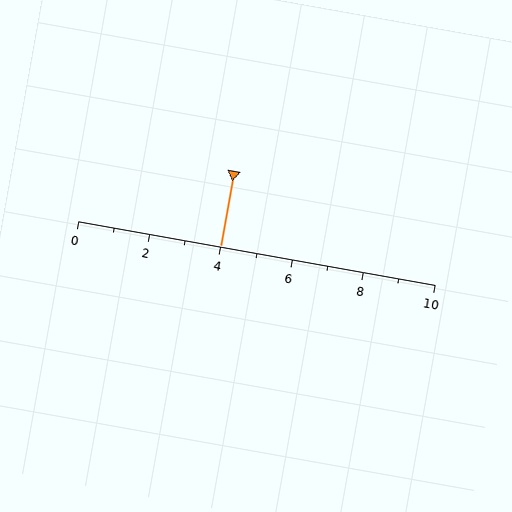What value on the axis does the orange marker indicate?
The marker indicates approximately 4.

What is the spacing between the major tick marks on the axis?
The major ticks are spaced 2 apart.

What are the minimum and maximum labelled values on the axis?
The axis runs from 0 to 10.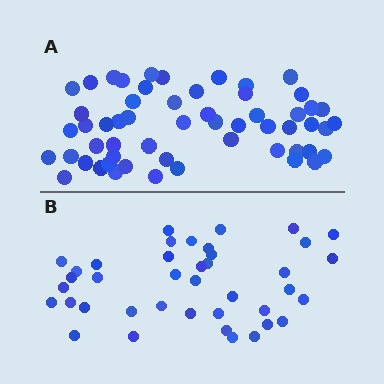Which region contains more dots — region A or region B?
Region A (the top region) has more dots.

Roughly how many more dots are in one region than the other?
Region A has approximately 15 more dots than region B.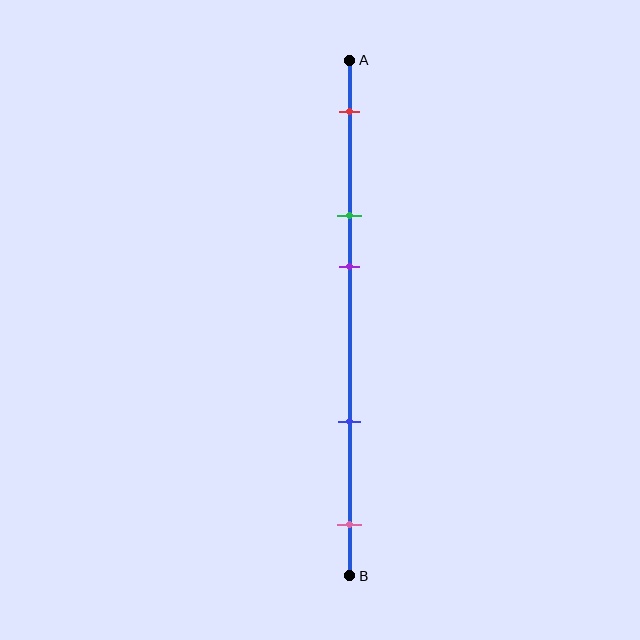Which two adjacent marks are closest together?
The green and purple marks are the closest adjacent pair.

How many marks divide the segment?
There are 5 marks dividing the segment.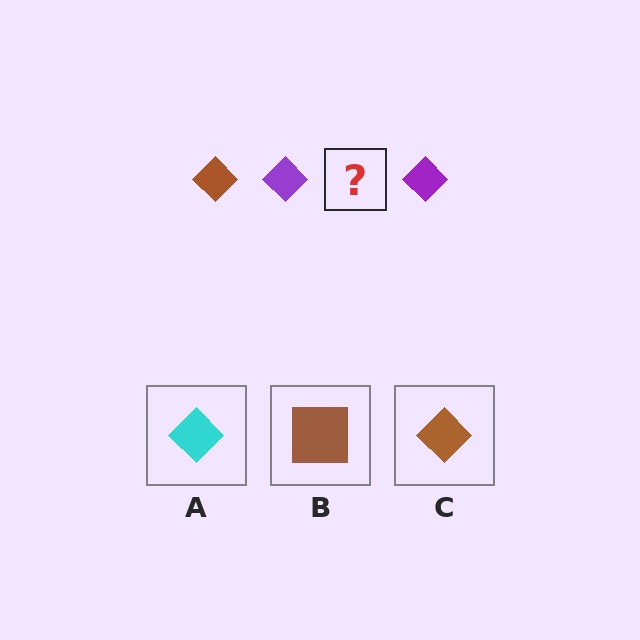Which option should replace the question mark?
Option C.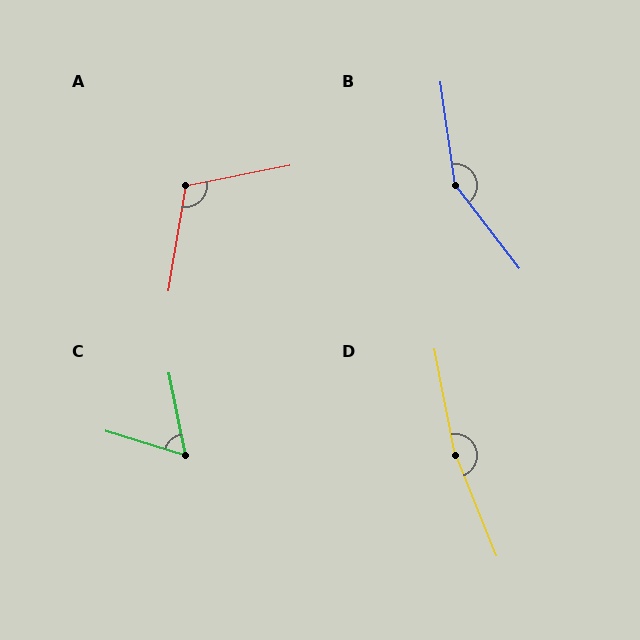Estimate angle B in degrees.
Approximately 151 degrees.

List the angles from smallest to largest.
C (61°), A (111°), B (151°), D (169°).